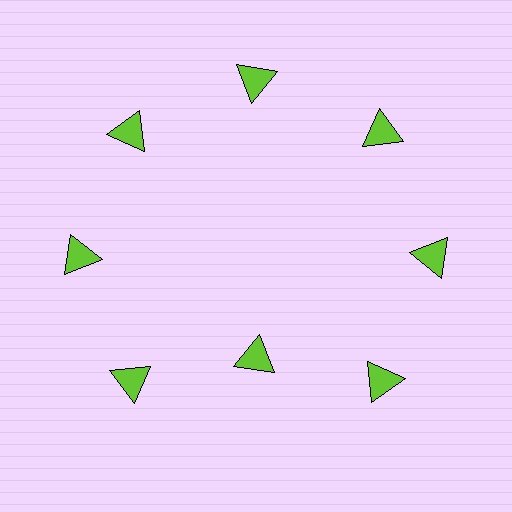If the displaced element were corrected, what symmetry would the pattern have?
It would have 8-fold rotational symmetry — the pattern would map onto itself every 45 degrees.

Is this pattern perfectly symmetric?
No. The 8 lime triangles are arranged in a ring, but one element near the 6 o'clock position is pulled inward toward the center, breaking the 8-fold rotational symmetry.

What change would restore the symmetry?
The symmetry would be restored by moving it outward, back onto the ring so that all 8 triangles sit at equal angles and equal distance from the center.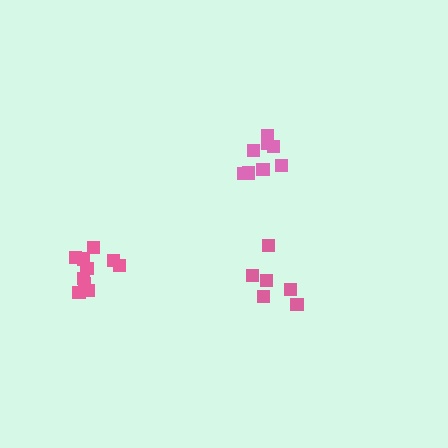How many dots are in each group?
Group 1: 10 dots, Group 2: 8 dots, Group 3: 6 dots (24 total).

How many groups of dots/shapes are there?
There are 3 groups.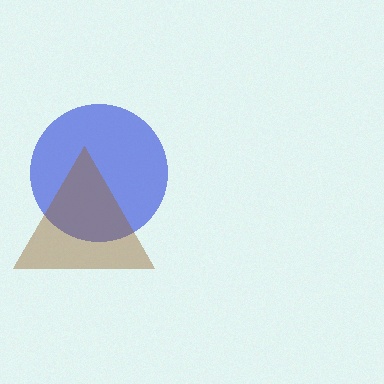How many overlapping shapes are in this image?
There are 2 overlapping shapes in the image.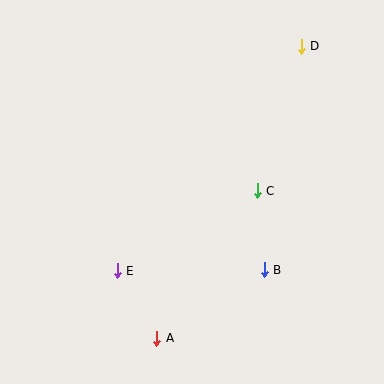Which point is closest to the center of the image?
Point C at (257, 191) is closest to the center.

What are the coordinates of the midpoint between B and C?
The midpoint between B and C is at (261, 230).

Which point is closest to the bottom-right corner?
Point B is closest to the bottom-right corner.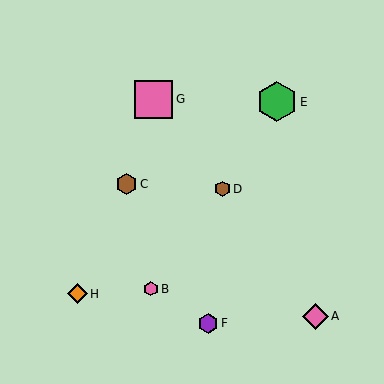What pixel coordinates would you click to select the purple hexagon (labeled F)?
Click at (208, 323) to select the purple hexagon F.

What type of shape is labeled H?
Shape H is an orange diamond.